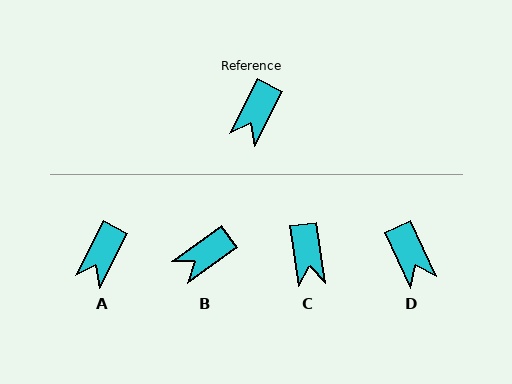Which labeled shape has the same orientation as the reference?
A.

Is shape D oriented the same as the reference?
No, it is off by about 52 degrees.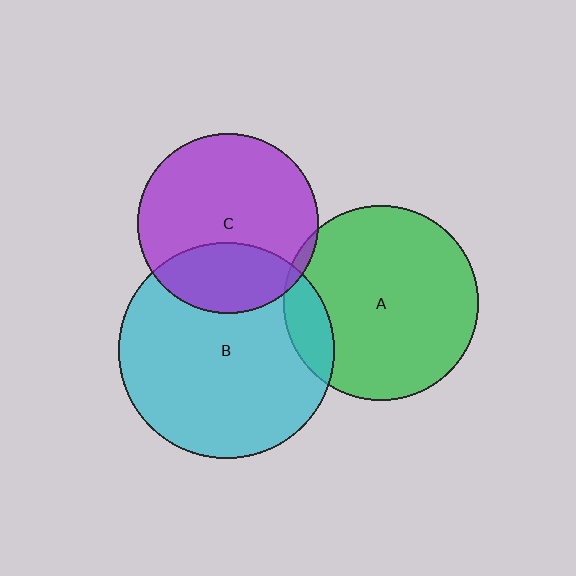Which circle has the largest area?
Circle B (cyan).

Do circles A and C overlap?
Yes.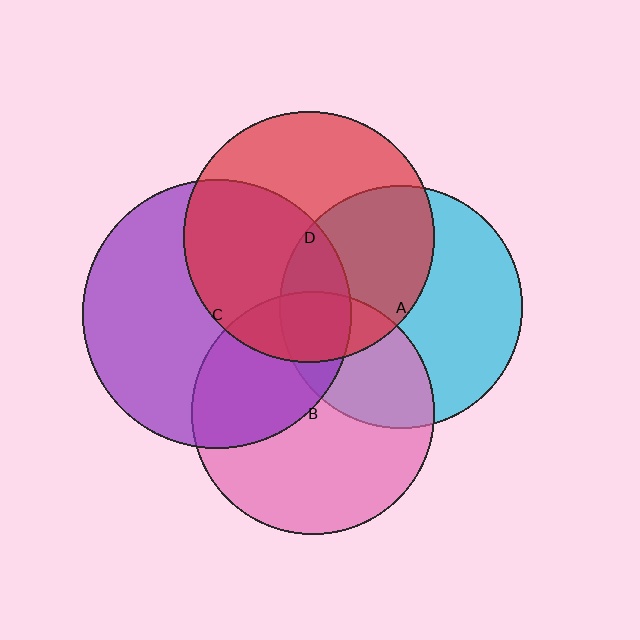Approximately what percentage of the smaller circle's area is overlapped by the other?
Approximately 20%.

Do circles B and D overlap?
Yes.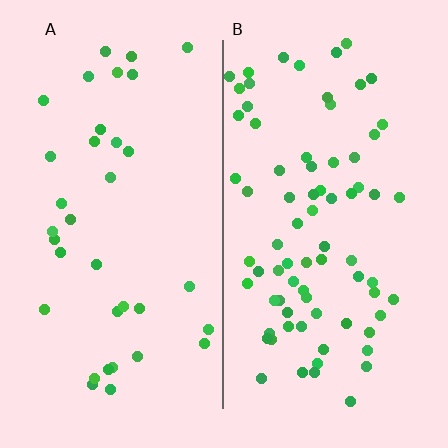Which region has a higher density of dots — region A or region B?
B (the right).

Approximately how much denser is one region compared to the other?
Approximately 2.2× — region B over region A.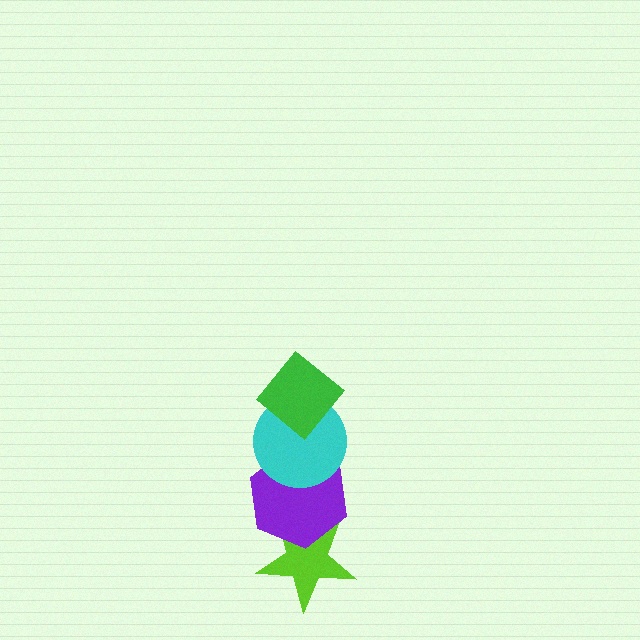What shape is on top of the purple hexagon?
The cyan circle is on top of the purple hexagon.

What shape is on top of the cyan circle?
The green diamond is on top of the cyan circle.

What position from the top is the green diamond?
The green diamond is 1st from the top.